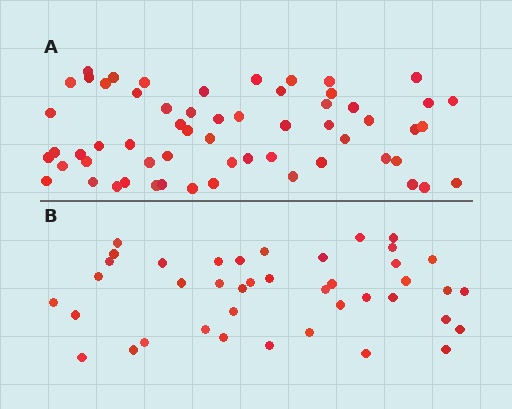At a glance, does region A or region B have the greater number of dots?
Region A (the top region) has more dots.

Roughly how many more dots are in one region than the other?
Region A has approximately 20 more dots than region B.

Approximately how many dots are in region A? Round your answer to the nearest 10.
About 60 dots. (The exact count is 59, which rounds to 60.)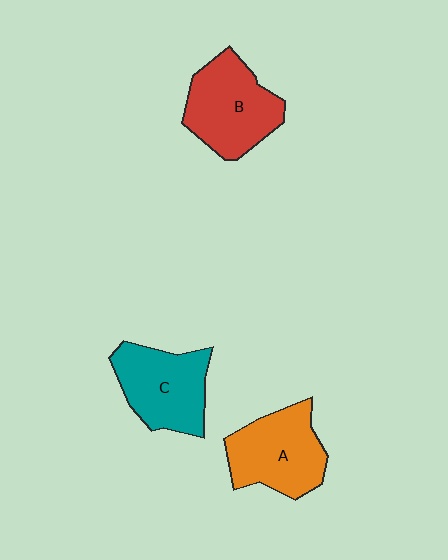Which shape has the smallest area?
Shape C (teal).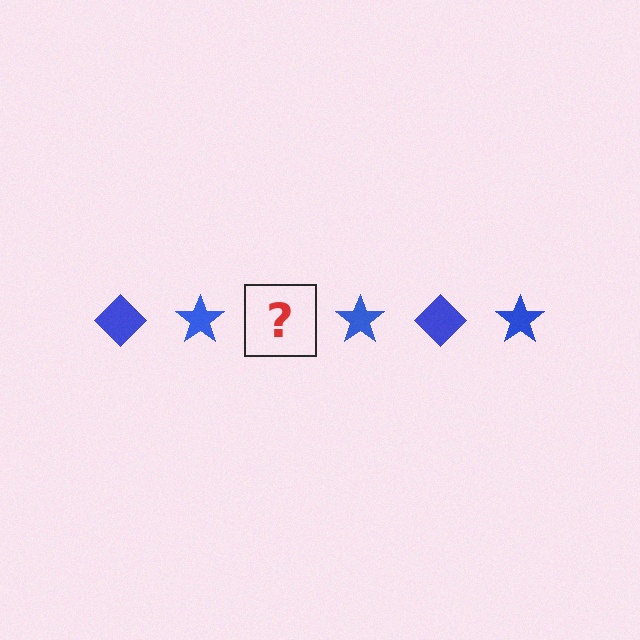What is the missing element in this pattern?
The missing element is a blue diamond.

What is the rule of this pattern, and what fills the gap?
The rule is that the pattern cycles through diamond, star shapes in blue. The gap should be filled with a blue diamond.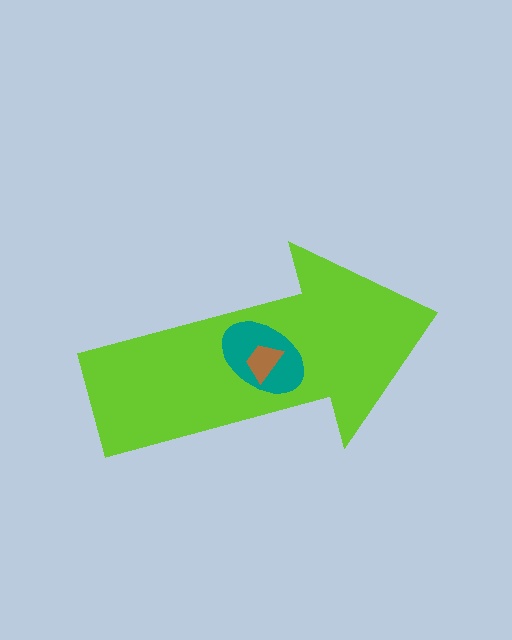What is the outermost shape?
The lime arrow.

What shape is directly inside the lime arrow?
The teal ellipse.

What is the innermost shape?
The brown trapezoid.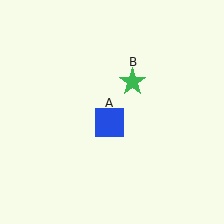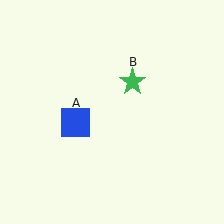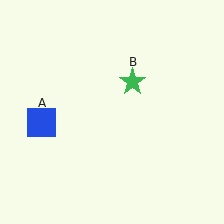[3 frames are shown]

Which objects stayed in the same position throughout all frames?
Green star (object B) remained stationary.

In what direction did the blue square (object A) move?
The blue square (object A) moved left.